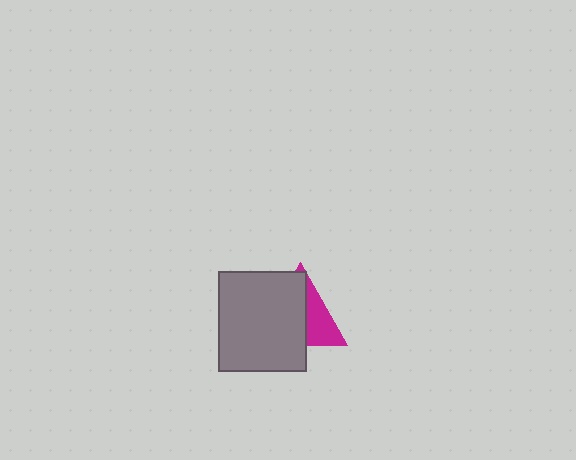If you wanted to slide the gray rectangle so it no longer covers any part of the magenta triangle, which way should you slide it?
Slide it left — that is the most direct way to separate the two shapes.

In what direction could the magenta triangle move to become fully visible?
The magenta triangle could move right. That would shift it out from behind the gray rectangle entirely.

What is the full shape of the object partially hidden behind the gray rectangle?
The partially hidden object is a magenta triangle.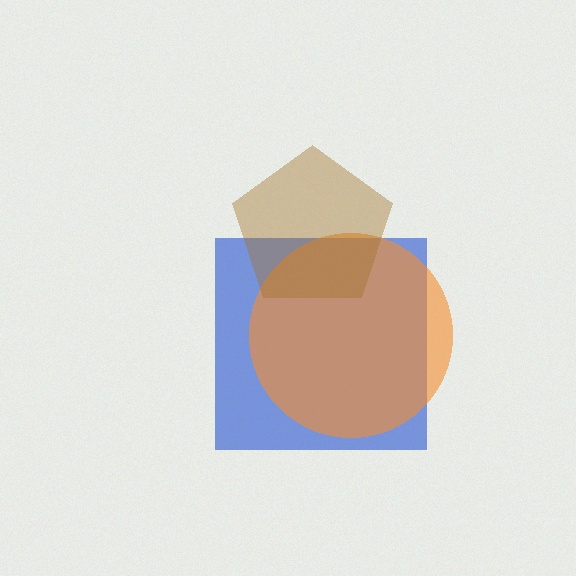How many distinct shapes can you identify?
There are 3 distinct shapes: a blue square, an orange circle, a brown pentagon.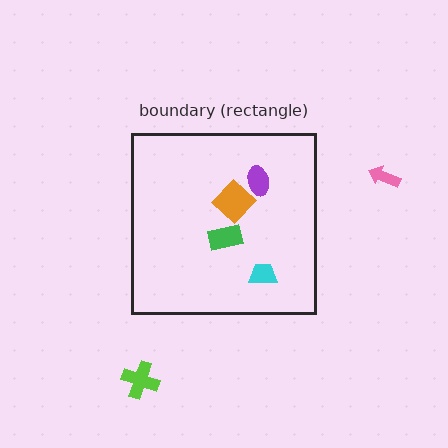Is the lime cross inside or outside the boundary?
Outside.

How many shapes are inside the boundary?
4 inside, 2 outside.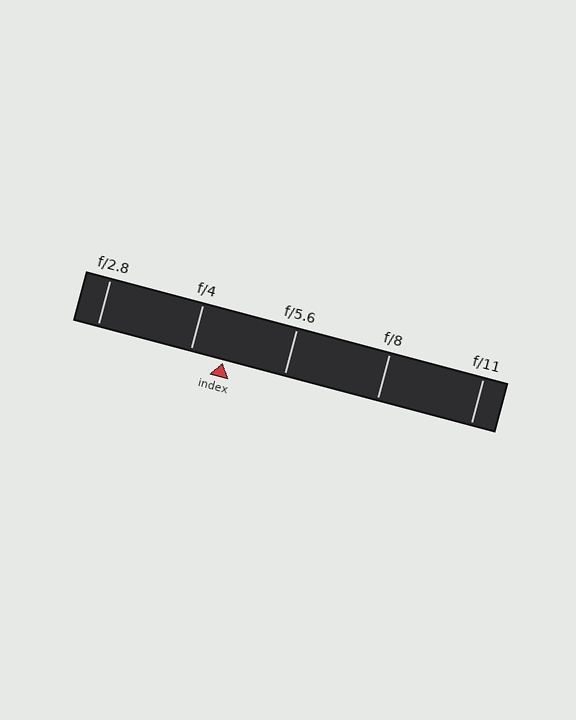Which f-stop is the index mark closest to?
The index mark is closest to f/4.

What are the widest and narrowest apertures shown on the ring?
The widest aperture shown is f/2.8 and the narrowest is f/11.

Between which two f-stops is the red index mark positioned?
The index mark is between f/4 and f/5.6.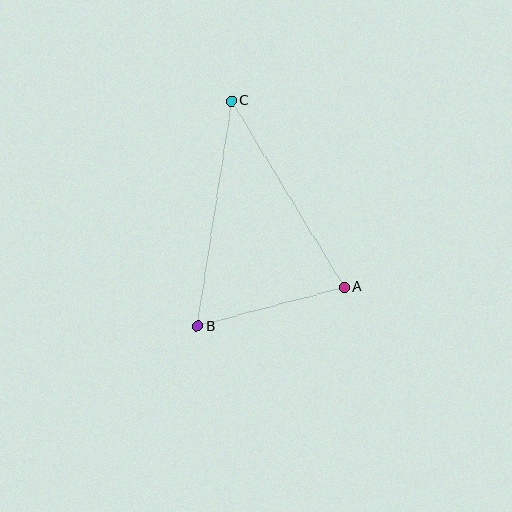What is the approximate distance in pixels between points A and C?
The distance between A and C is approximately 217 pixels.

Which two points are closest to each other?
Points A and B are closest to each other.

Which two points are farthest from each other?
Points B and C are farthest from each other.